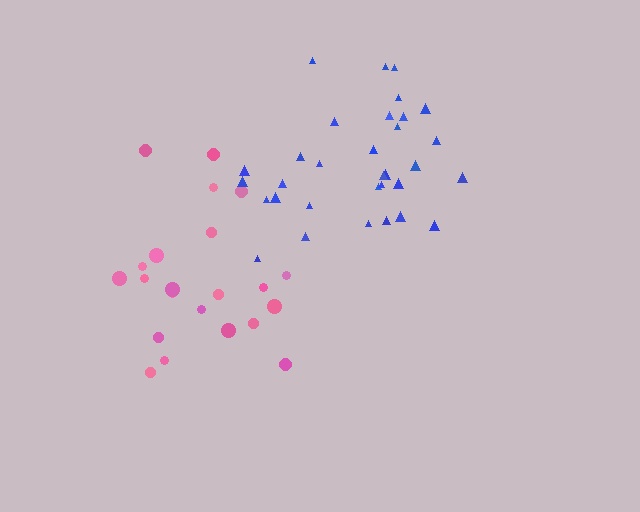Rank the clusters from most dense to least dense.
blue, pink.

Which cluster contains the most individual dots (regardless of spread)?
Blue (32).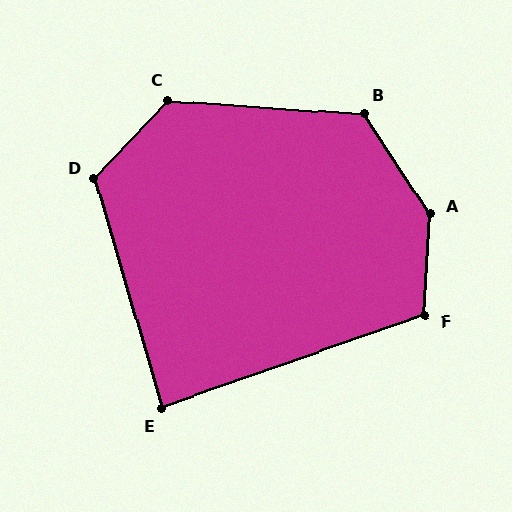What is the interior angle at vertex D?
Approximately 121 degrees (obtuse).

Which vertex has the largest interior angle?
A, at approximately 144 degrees.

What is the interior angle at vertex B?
Approximately 127 degrees (obtuse).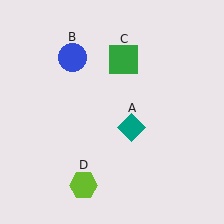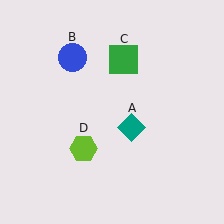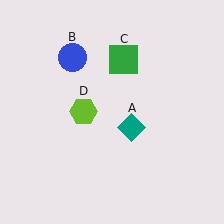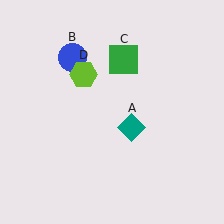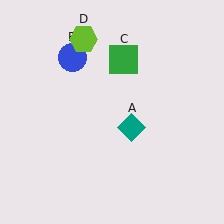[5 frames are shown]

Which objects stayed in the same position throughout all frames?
Teal diamond (object A) and blue circle (object B) and green square (object C) remained stationary.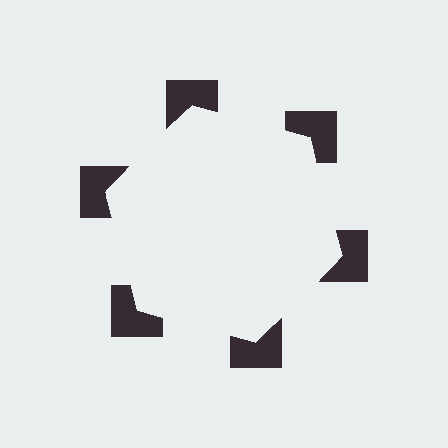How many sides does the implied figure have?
6 sides.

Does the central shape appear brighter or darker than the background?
It typically appears slightly brighter than the background, even though no actual brightness change is drawn.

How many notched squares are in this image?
There are 6 — one at each vertex of the illusory hexagon.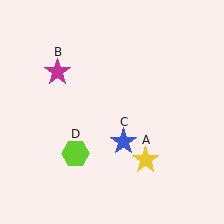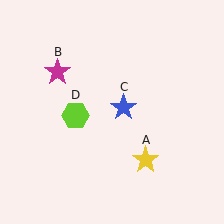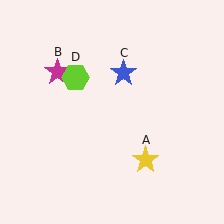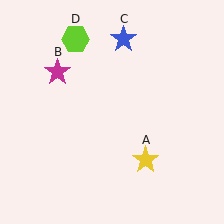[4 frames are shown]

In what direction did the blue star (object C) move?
The blue star (object C) moved up.